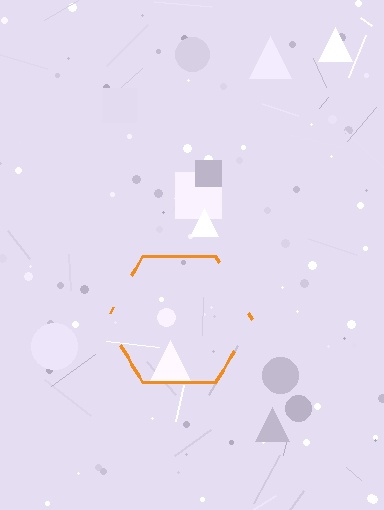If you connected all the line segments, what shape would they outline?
They would outline a hexagon.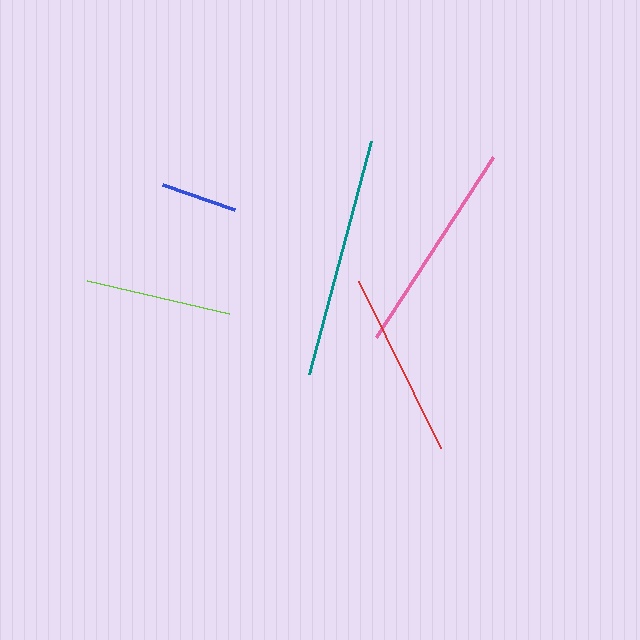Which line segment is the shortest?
The blue line is the shortest at approximately 76 pixels.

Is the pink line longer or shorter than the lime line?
The pink line is longer than the lime line.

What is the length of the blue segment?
The blue segment is approximately 76 pixels long.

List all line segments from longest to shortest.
From longest to shortest: teal, pink, red, lime, blue.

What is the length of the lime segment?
The lime segment is approximately 145 pixels long.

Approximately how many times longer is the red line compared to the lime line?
The red line is approximately 1.3 times the length of the lime line.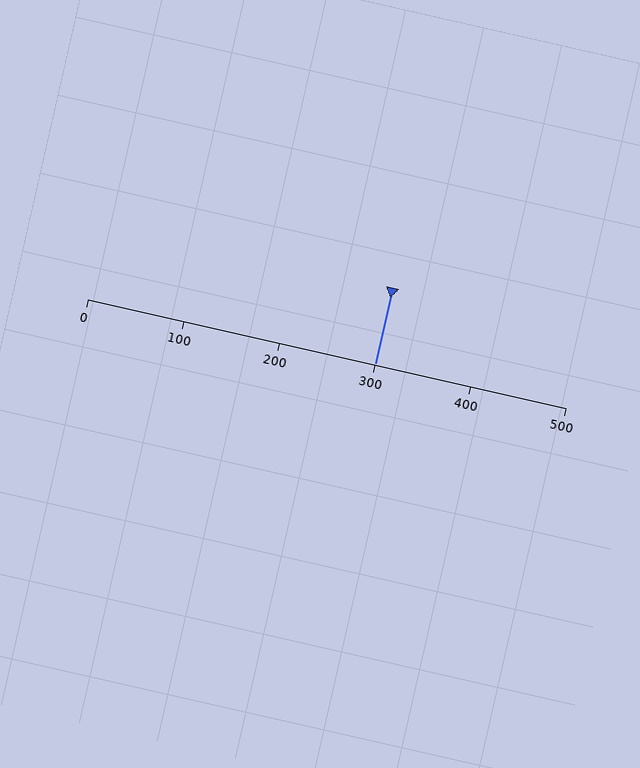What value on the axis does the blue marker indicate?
The marker indicates approximately 300.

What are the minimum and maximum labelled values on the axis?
The axis runs from 0 to 500.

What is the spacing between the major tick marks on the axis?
The major ticks are spaced 100 apart.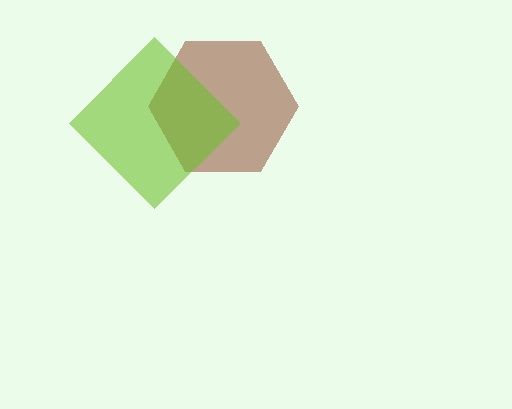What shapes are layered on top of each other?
The layered shapes are: a brown hexagon, a lime diamond.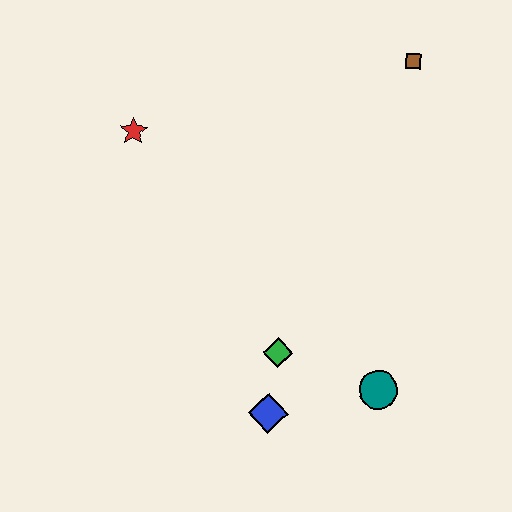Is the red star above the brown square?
No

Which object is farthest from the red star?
The teal circle is farthest from the red star.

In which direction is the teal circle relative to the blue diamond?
The teal circle is to the right of the blue diamond.